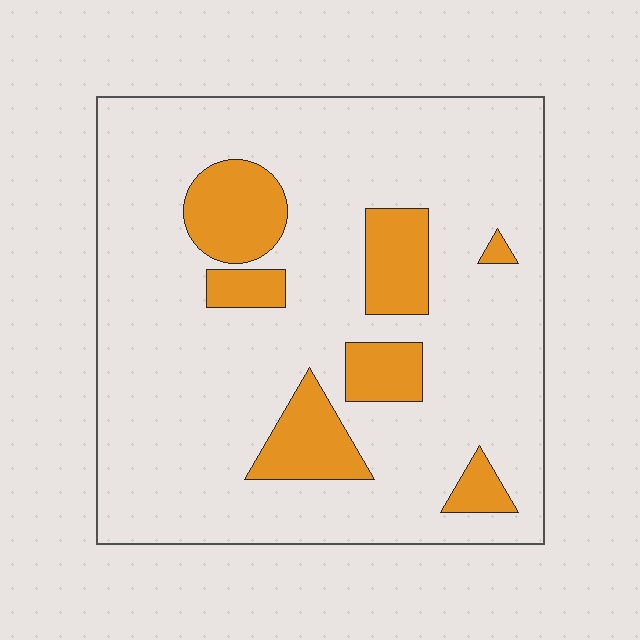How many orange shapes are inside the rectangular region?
7.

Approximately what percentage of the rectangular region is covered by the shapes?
Approximately 15%.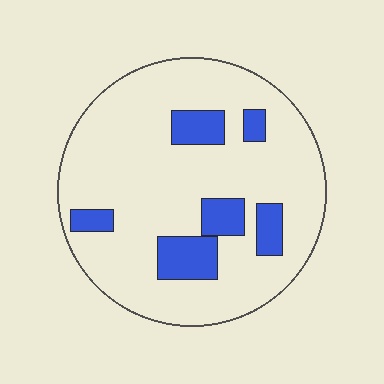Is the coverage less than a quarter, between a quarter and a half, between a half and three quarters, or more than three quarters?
Less than a quarter.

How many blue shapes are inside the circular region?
6.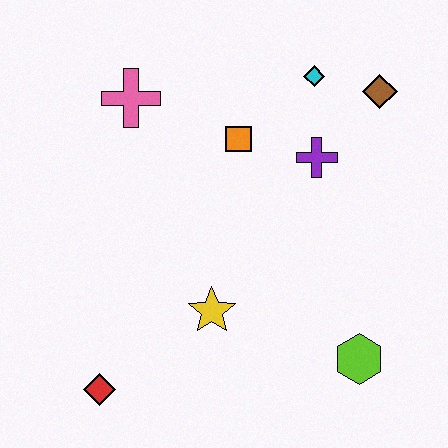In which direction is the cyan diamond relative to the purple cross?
The cyan diamond is above the purple cross.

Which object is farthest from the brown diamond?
The red diamond is farthest from the brown diamond.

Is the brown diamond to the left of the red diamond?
No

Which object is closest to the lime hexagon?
The yellow star is closest to the lime hexagon.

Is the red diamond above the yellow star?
No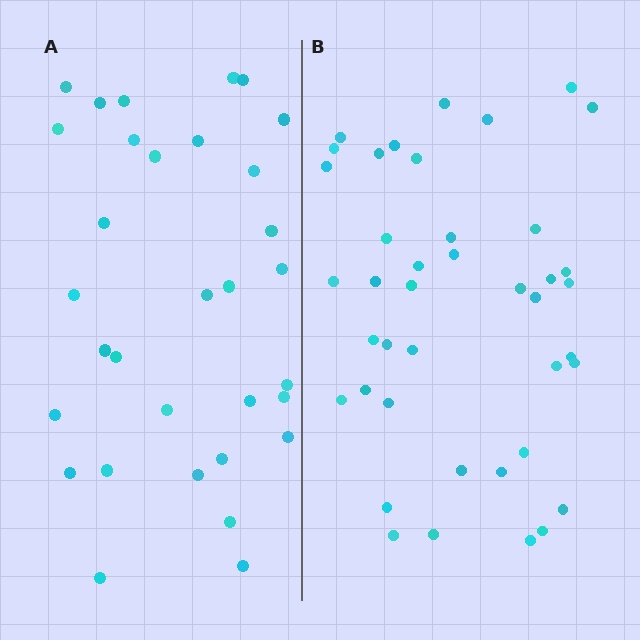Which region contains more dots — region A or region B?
Region B (the right region) has more dots.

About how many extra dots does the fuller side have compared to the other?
Region B has roughly 8 or so more dots than region A.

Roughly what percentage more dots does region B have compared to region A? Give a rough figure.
About 30% more.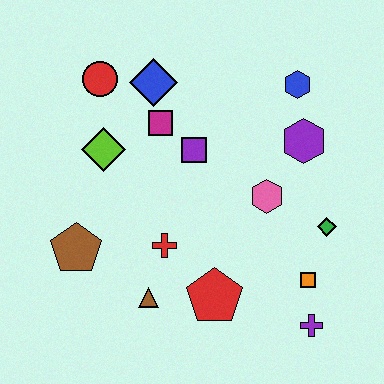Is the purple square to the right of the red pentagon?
No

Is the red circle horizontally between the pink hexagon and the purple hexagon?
No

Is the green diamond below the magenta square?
Yes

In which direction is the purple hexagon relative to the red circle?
The purple hexagon is to the right of the red circle.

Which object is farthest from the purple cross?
The red circle is farthest from the purple cross.